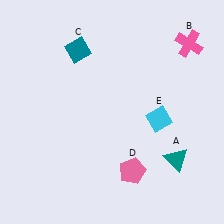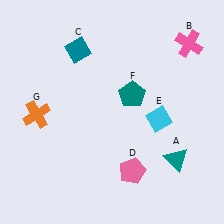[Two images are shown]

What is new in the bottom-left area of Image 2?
An orange cross (G) was added in the bottom-left area of Image 2.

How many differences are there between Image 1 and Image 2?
There are 2 differences between the two images.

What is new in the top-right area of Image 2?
A teal pentagon (F) was added in the top-right area of Image 2.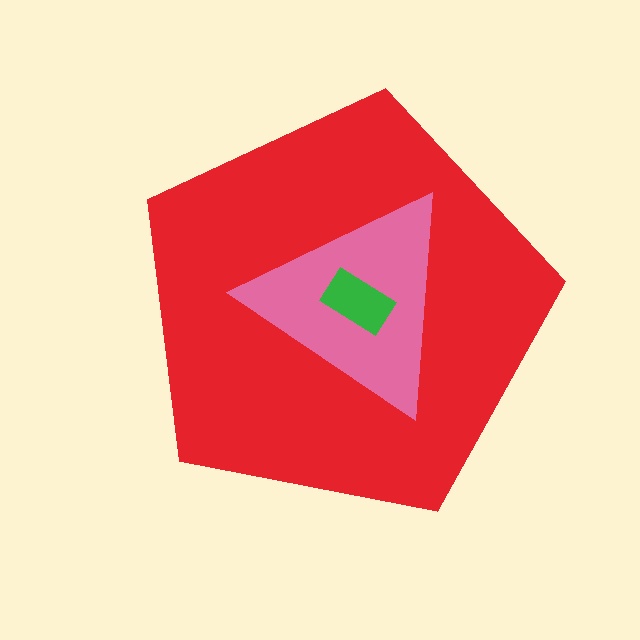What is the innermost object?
The green rectangle.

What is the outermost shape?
The red pentagon.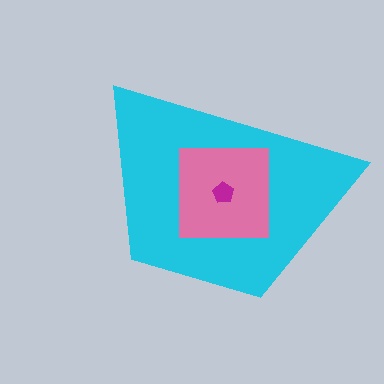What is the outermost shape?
The cyan trapezoid.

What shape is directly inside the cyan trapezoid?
The pink square.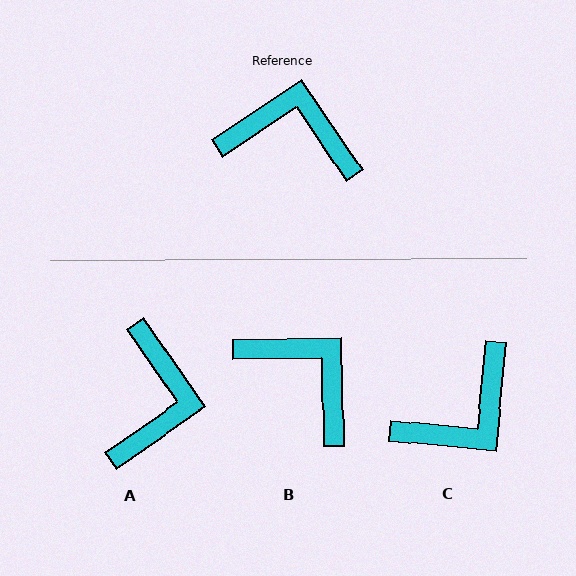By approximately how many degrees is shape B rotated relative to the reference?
Approximately 33 degrees clockwise.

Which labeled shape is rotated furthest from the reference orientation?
C, about 130 degrees away.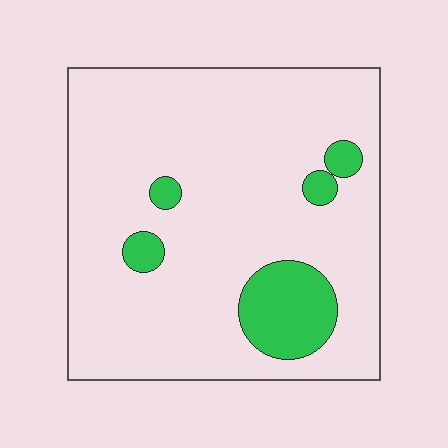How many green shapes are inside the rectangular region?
5.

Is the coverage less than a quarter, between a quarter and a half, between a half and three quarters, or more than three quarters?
Less than a quarter.